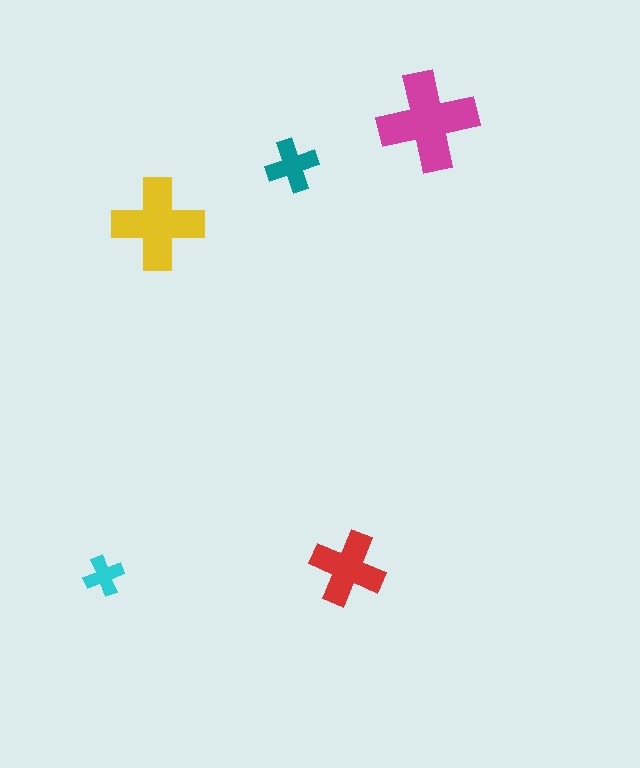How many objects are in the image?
There are 5 objects in the image.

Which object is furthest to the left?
The cyan cross is leftmost.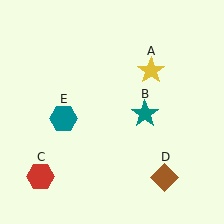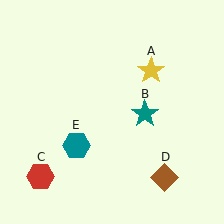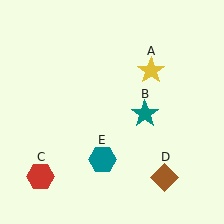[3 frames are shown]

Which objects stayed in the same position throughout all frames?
Yellow star (object A) and teal star (object B) and red hexagon (object C) and brown diamond (object D) remained stationary.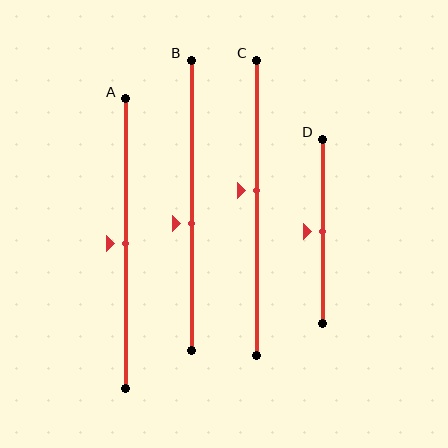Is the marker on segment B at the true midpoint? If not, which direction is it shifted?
No, the marker on segment B is shifted downward by about 7% of the segment length.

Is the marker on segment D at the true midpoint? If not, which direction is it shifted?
Yes, the marker on segment D is at the true midpoint.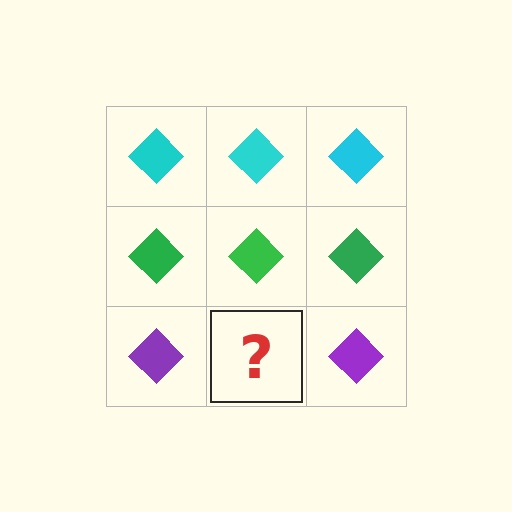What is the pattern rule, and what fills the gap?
The rule is that each row has a consistent color. The gap should be filled with a purple diamond.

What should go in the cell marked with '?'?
The missing cell should contain a purple diamond.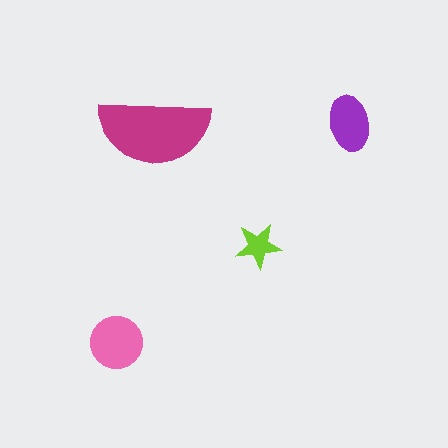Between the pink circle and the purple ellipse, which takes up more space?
The pink circle.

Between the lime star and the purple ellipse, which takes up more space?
The purple ellipse.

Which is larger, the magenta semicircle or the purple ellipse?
The magenta semicircle.